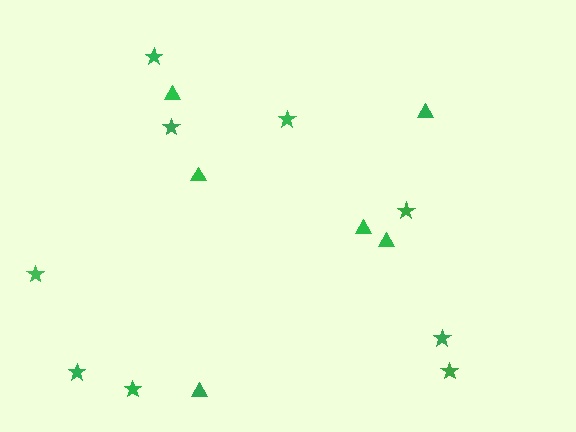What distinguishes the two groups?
There are 2 groups: one group of stars (9) and one group of triangles (6).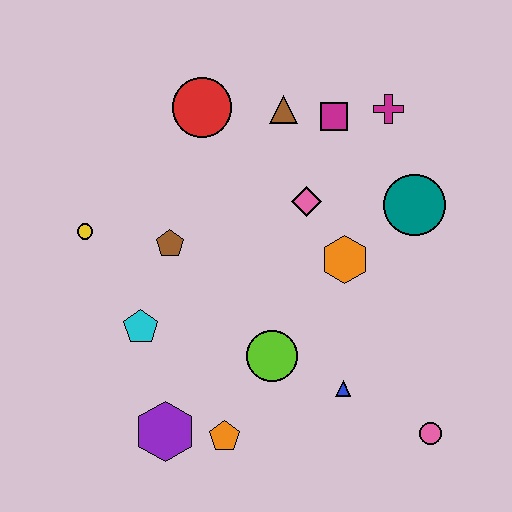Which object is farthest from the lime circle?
The magenta cross is farthest from the lime circle.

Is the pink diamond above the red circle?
No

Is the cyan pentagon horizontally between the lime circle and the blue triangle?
No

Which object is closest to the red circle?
The brown triangle is closest to the red circle.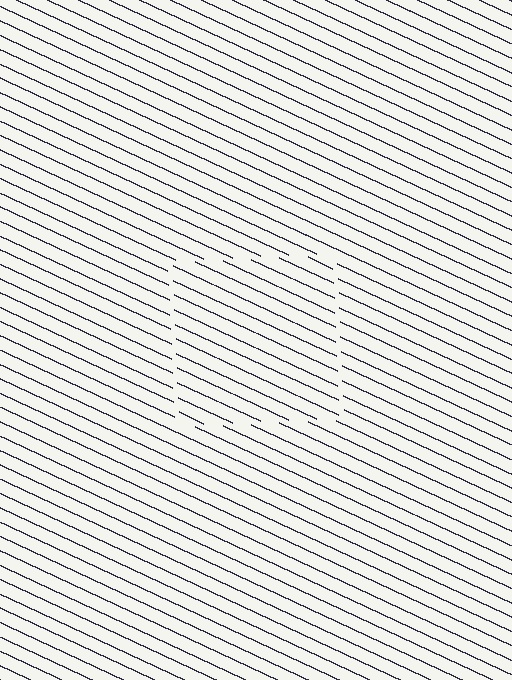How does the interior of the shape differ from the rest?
The interior of the shape contains the same grating, shifted by half a period — the contour is defined by the phase discontinuity where line-ends from the inner and outer gratings abut.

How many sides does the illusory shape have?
4 sides — the line-ends trace a square.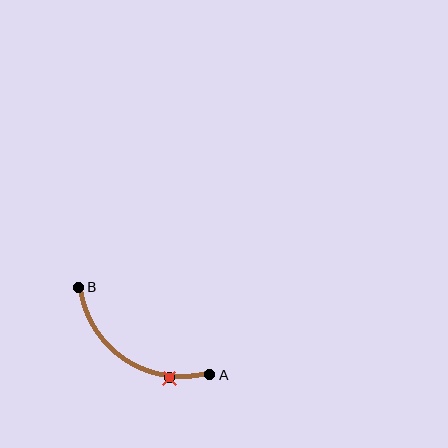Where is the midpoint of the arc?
The arc midpoint is the point on the curve farthest from the straight line joining A and B. It sits below that line.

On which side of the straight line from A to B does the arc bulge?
The arc bulges below the straight line connecting A and B.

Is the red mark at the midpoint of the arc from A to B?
No. The red mark lies on the arc but is closer to endpoint A. The arc midpoint would be at the point on the curve equidistant along the arc from both A and B.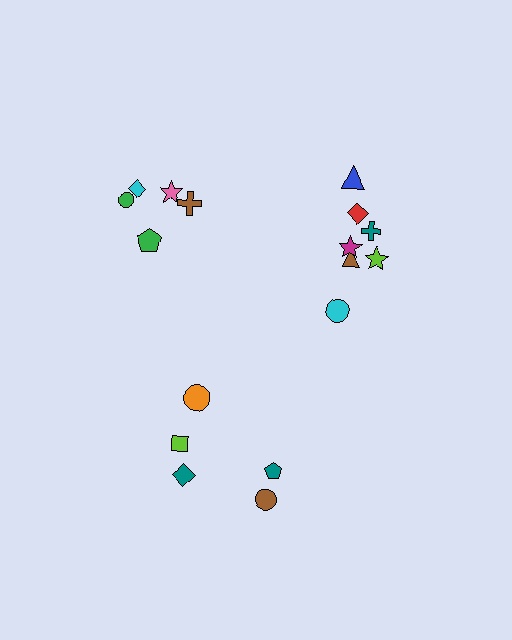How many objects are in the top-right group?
There are 7 objects.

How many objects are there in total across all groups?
There are 17 objects.